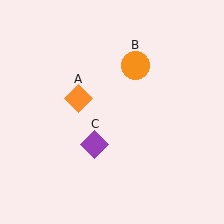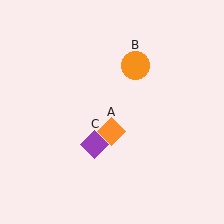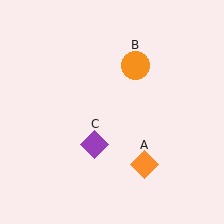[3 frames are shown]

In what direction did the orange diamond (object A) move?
The orange diamond (object A) moved down and to the right.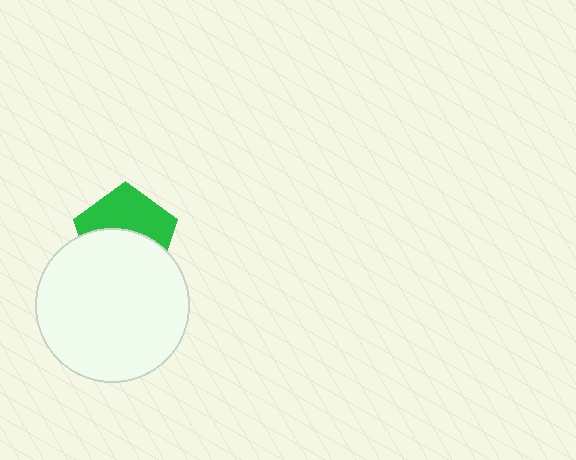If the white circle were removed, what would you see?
You would see the complete green pentagon.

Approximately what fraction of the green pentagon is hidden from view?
Roughly 51% of the green pentagon is hidden behind the white circle.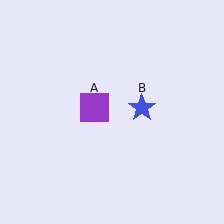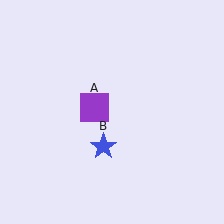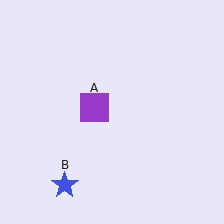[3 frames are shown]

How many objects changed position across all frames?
1 object changed position: blue star (object B).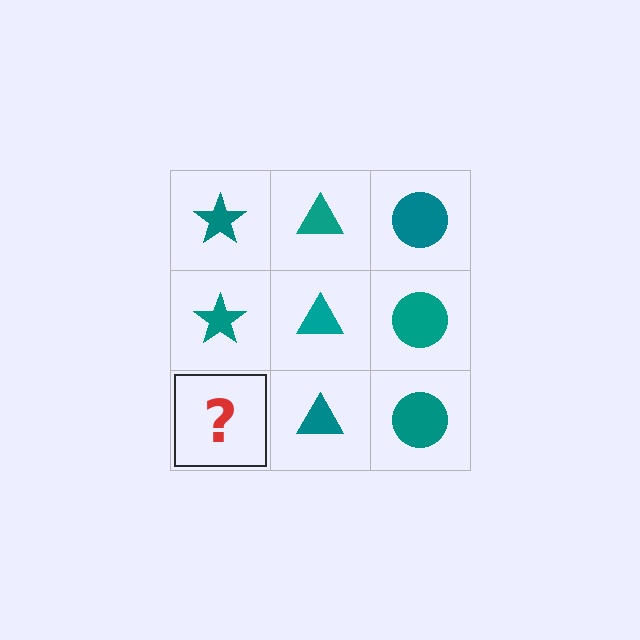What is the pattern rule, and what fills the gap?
The rule is that each column has a consistent shape. The gap should be filled with a teal star.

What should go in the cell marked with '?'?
The missing cell should contain a teal star.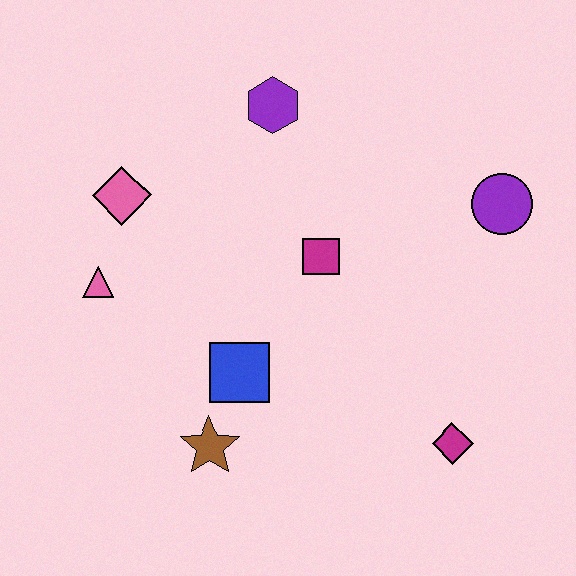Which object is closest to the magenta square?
The blue square is closest to the magenta square.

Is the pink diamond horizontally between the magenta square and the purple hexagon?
No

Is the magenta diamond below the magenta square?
Yes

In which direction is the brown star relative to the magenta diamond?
The brown star is to the left of the magenta diamond.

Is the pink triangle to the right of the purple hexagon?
No